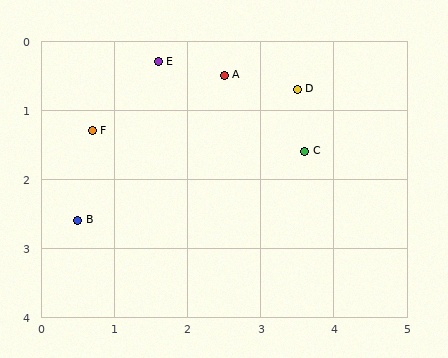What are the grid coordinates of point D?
Point D is at approximately (3.5, 0.7).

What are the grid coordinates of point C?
Point C is at approximately (3.6, 1.6).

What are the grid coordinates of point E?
Point E is at approximately (1.6, 0.3).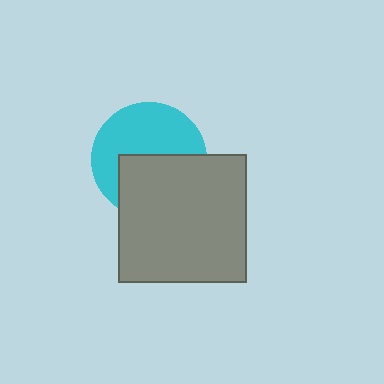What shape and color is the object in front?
The object in front is a gray square.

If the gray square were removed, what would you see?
You would see the complete cyan circle.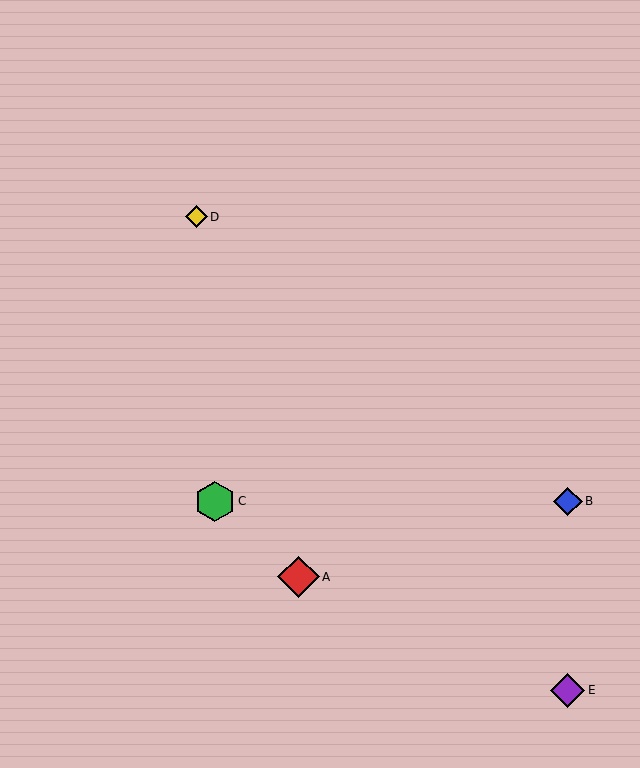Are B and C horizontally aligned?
Yes, both are at y≈501.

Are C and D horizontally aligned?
No, C is at y≈501 and D is at y≈217.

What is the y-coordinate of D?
Object D is at y≈217.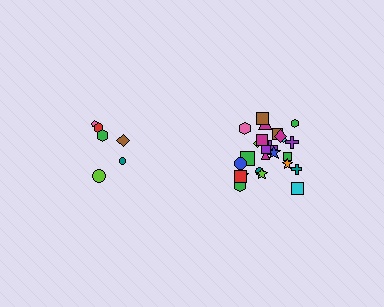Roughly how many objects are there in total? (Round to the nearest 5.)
Roughly 30 objects in total.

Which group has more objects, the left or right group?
The right group.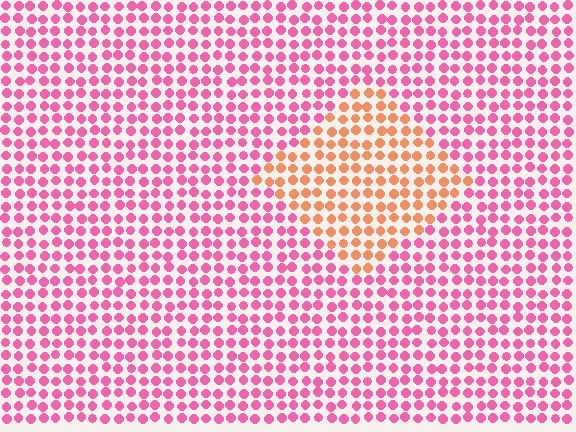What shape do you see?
I see a diamond.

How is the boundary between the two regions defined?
The boundary is defined purely by a slight shift in hue (about 50 degrees). Spacing, size, and orientation are identical on both sides.